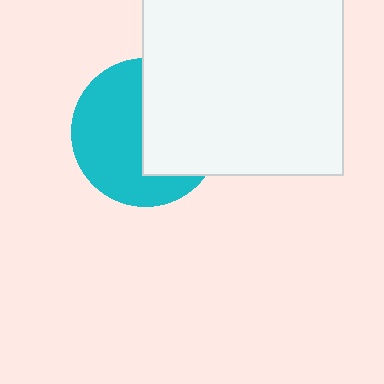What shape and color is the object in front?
The object in front is a white square.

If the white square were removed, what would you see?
You would see the complete cyan circle.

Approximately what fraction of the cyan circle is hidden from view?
Roughly 45% of the cyan circle is hidden behind the white square.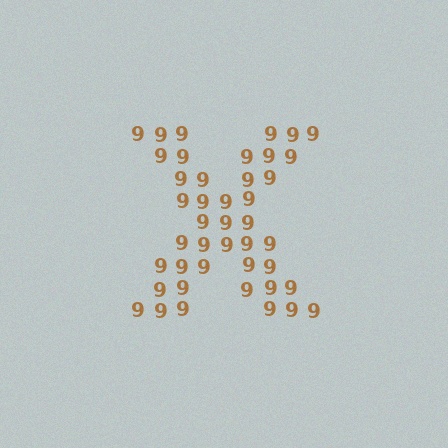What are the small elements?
The small elements are digit 9's.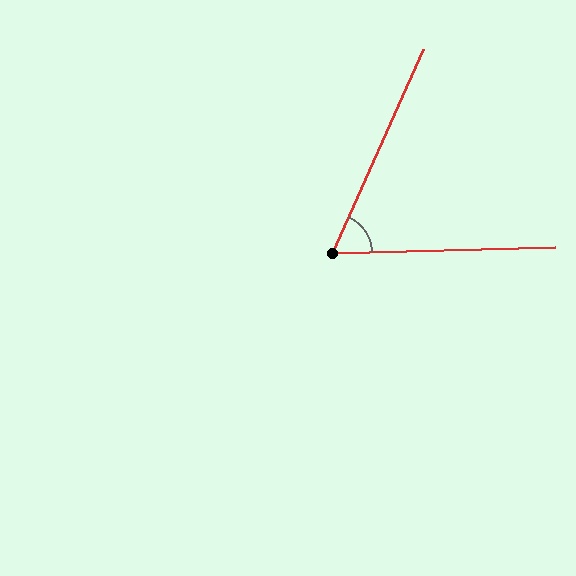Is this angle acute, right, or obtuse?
It is acute.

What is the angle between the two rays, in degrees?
Approximately 64 degrees.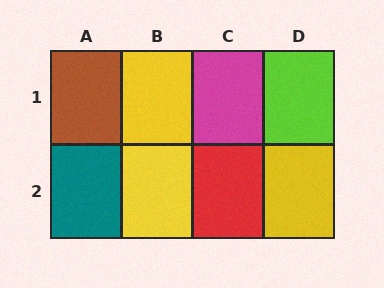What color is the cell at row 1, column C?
Magenta.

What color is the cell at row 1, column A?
Brown.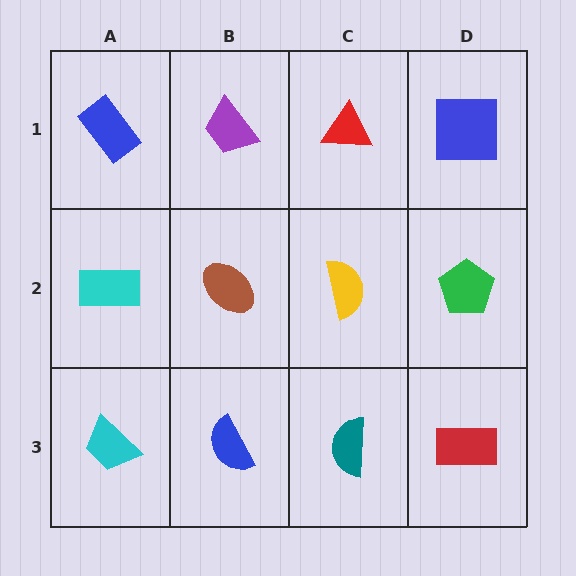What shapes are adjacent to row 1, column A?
A cyan rectangle (row 2, column A), a purple trapezoid (row 1, column B).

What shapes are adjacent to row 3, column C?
A yellow semicircle (row 2, column C), a blue semicircle (row 3, column B), a red rectangle (row 3, column D).